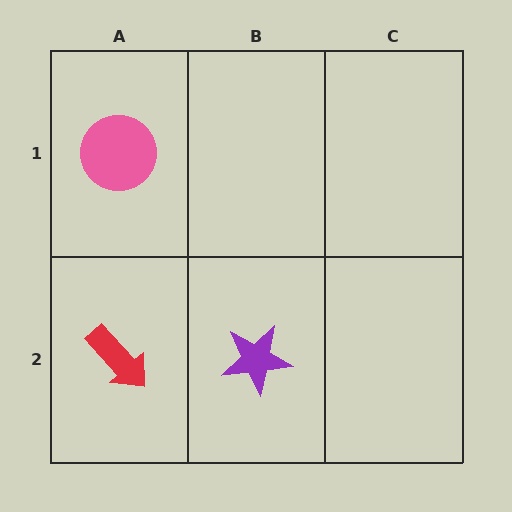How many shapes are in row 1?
1 shape.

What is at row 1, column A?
A pink circle.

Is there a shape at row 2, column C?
No, that cell is empty.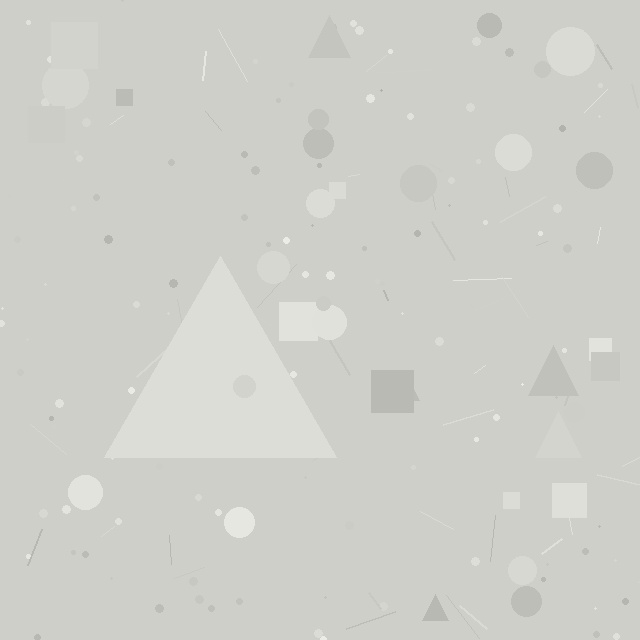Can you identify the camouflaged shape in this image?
The camouflaged shape is a triangle.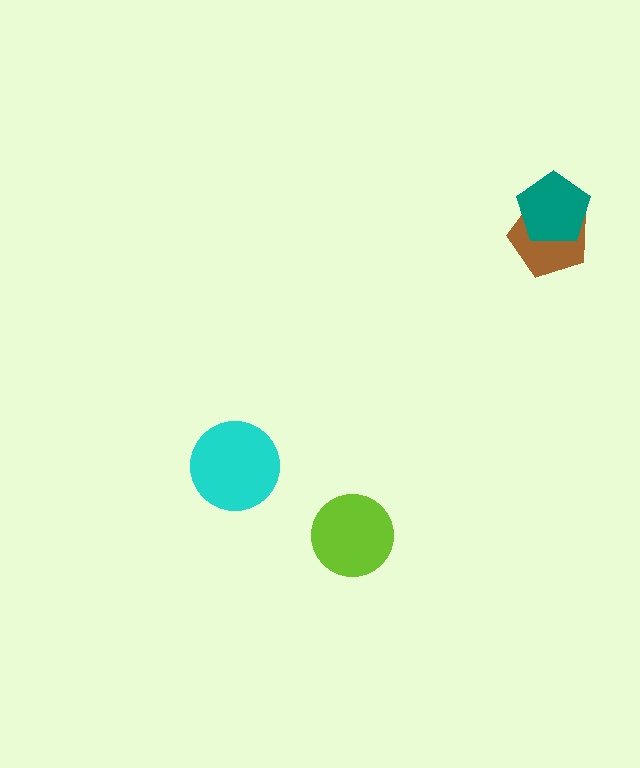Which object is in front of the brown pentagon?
The teal pentagon is in front of the brown pentagon.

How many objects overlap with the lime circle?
0 objects overlap with the lime circle.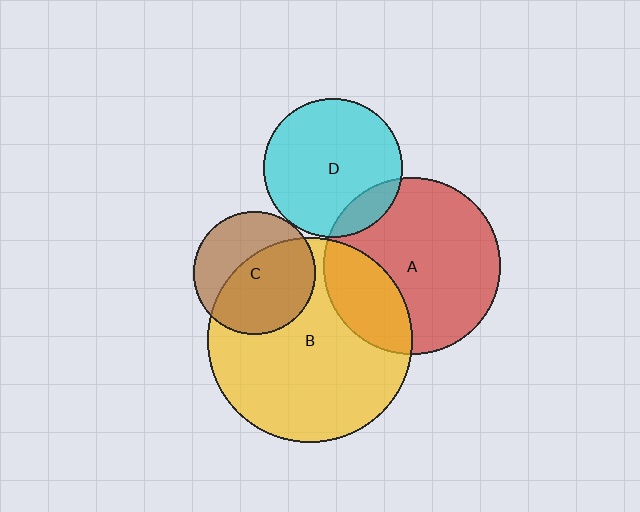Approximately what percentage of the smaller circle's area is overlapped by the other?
Approximately 60%.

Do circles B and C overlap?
Yes.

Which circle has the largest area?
Circle B (yellow).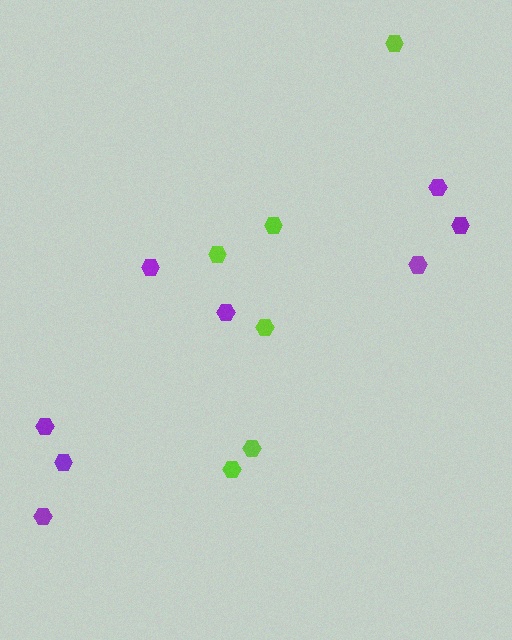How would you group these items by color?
There are 2 groups: one group of purple hexagons (8) and one group of lime hexagons (6).